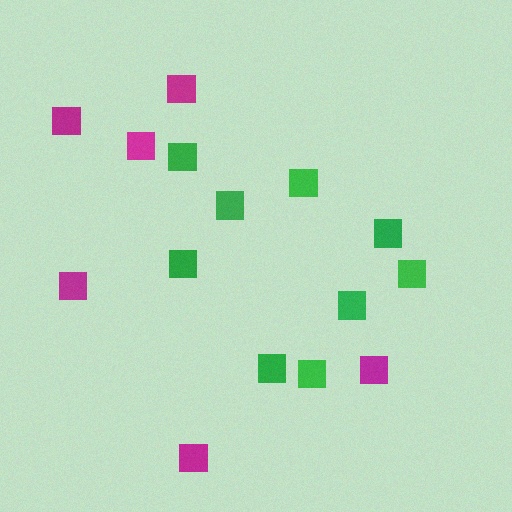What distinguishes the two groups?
There are 2 groups: one group of green squares (9) and one group of magenta squares (6).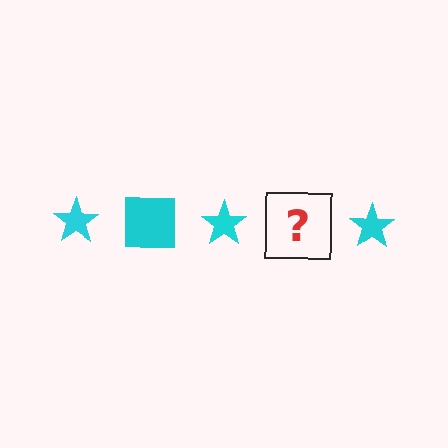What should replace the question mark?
The question mark should be replaced with a cyan square.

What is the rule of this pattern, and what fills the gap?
The rule is that the pattern cycles through star, square shapes in cyan. The gap should be filled with a cyan square.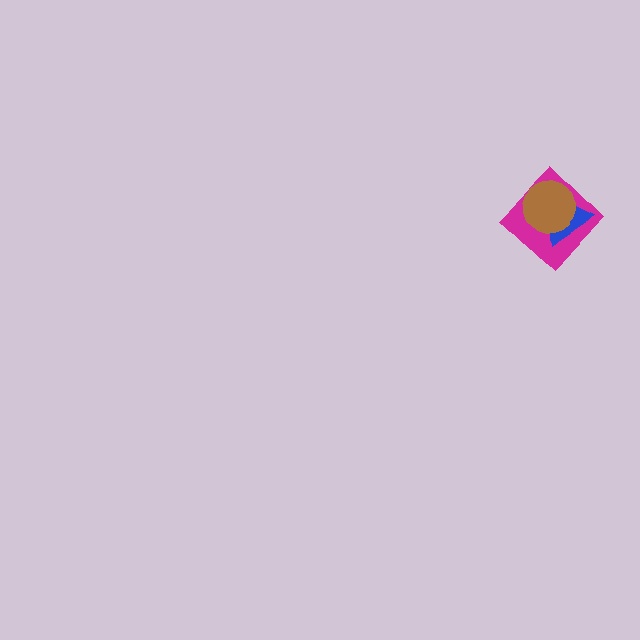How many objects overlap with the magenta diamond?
2 objects overlap with the magenta diamond.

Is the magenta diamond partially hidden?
Yes, it is partially covered by another shape.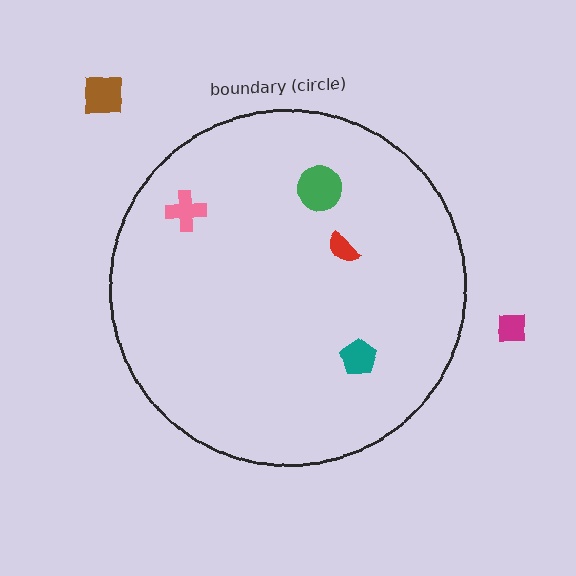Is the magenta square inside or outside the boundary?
Outside.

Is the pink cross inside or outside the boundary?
Inside.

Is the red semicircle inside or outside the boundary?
Inside.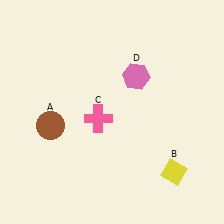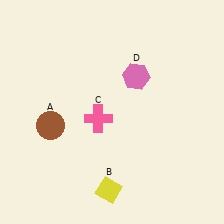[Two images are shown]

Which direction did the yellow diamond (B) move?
The yellow diamond (B) moved left.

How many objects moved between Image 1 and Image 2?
1 object moved between the two images.